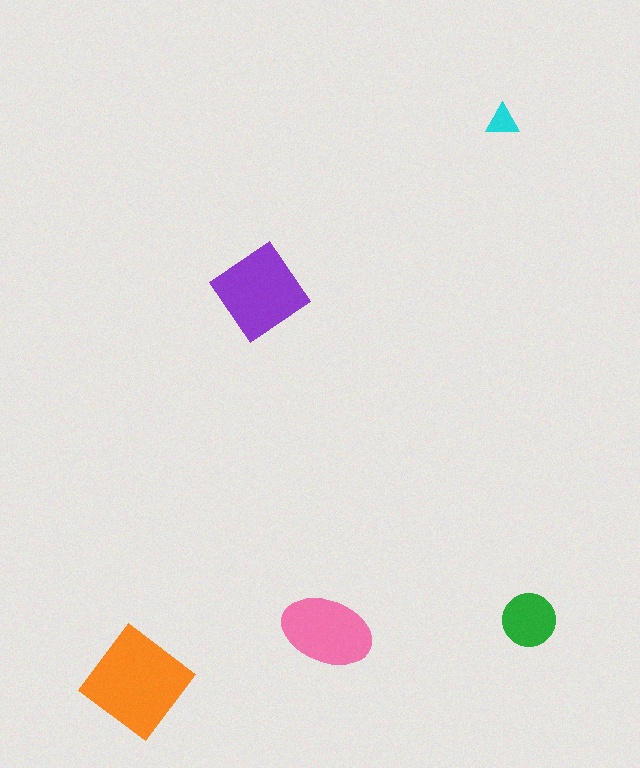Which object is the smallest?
The cyan triangle.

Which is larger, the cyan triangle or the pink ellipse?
The pink ellipse.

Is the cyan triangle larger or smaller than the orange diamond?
Smaller.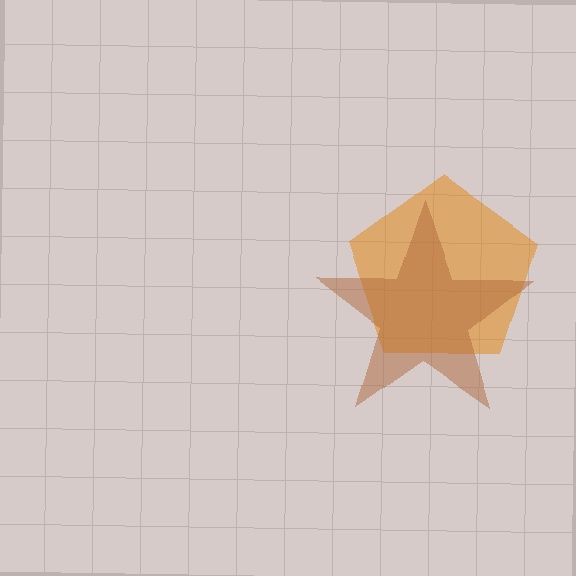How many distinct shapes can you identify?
There are 2 distinct shapes: an orange pentagon, a brown star.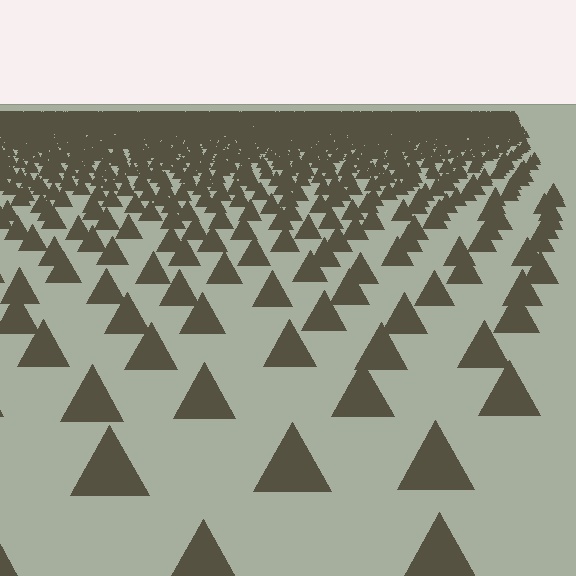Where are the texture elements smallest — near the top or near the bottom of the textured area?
Near the top.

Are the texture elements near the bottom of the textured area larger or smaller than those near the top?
Larger. Near the bottom, elements are closer to the viewer and appear at a bigger on-screen size.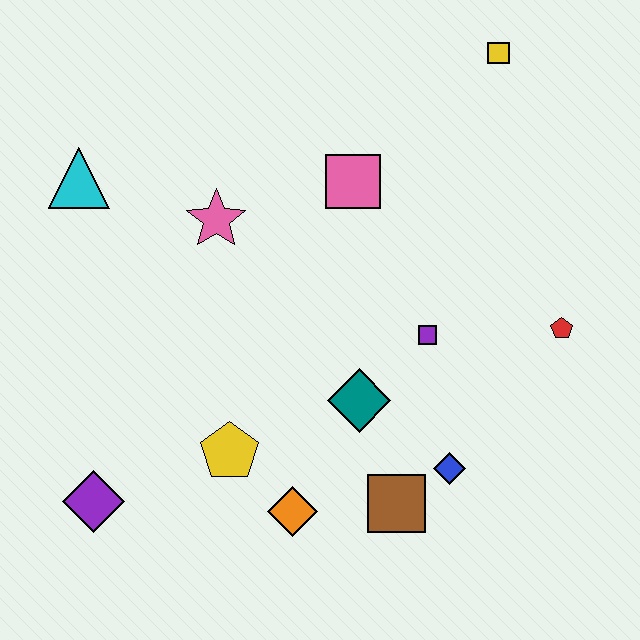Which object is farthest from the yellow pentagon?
The yellow square is farthest from the yellow pentagon.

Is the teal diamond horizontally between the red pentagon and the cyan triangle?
Yes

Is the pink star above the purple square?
Yes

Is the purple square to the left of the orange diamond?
No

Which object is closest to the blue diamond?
The brown square is closest to the blue diamond.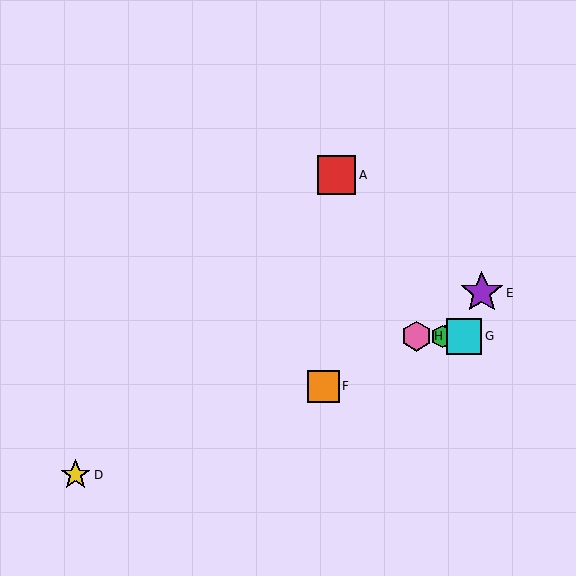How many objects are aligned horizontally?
4 objects (B, C, G, H) are aligned horizontally.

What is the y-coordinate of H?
Object H is at y≈336.